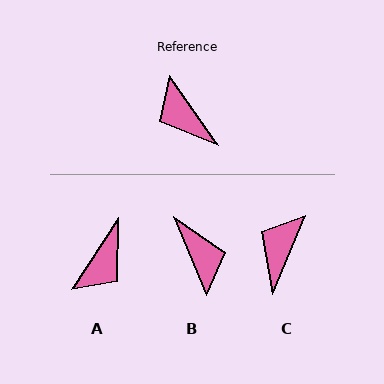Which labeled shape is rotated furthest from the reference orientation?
B, about 168 degrees away.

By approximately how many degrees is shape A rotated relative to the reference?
Approximately 111 degrees counter-clockwise.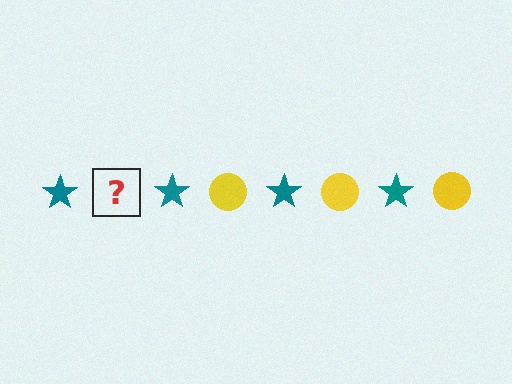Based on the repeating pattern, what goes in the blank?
The blank should be a yellow circle.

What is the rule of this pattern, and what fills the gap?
The rule is that the pattern alternates between teal star and yellow circle. The gap should be filled with a yellow circle.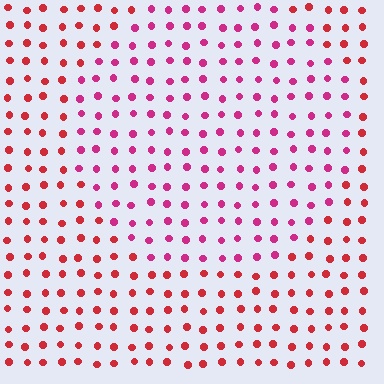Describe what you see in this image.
The image is filled with small red elements in a uniform arrangement. A circle-shaped region is visible where the elements are tinted to a slightly different hue, forming a subtle color boundary.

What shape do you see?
I see a circle.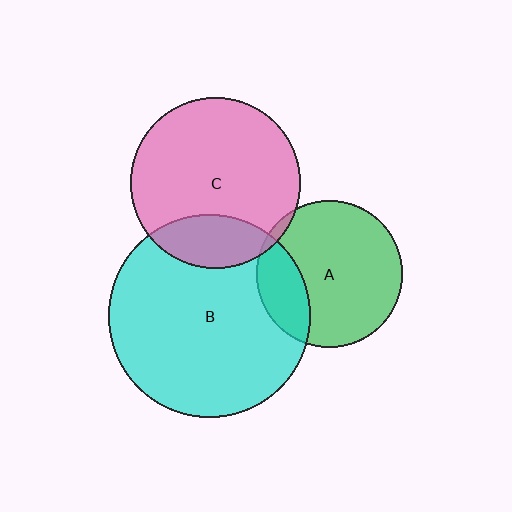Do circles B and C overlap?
Yes.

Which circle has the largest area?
Circle B (cyan).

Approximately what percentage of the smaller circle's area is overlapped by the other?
Approximately 20%.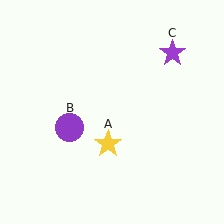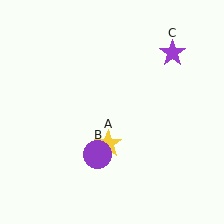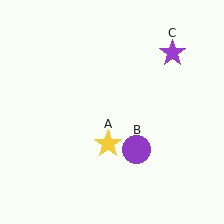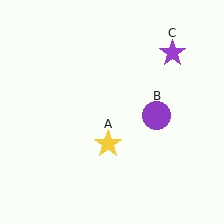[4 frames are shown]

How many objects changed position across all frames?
1 object changed position: purple circle (object B).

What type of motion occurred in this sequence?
The purple circle (object B) rotated counterclockwise around the center of the scene.